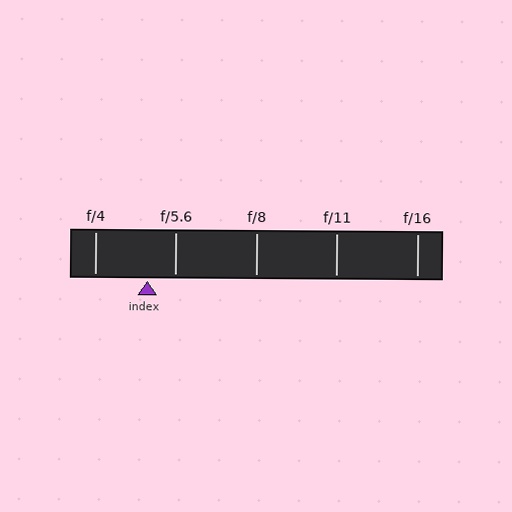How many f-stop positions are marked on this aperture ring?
There are 5 f-stop positions marked.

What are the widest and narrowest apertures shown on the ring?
The widest aperture shown is f/4 and the narrowest is f/16.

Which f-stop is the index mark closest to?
The index mark is closest to f/5.6.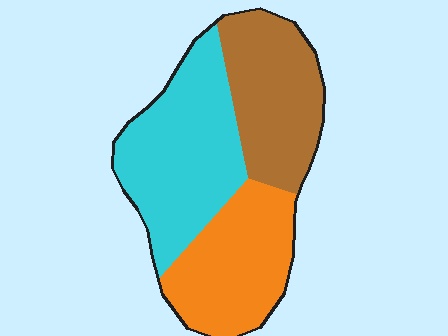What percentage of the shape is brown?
Brown takes up about one third (1/3) of the shape.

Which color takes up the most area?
Cyan, at roughly 40%.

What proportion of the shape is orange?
Orange takes up between a quarter and a half of the shape.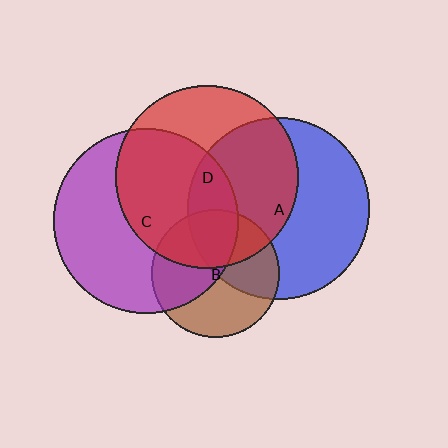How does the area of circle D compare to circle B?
Approximately 2.0 times.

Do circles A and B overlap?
Yes.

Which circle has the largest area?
Circle C (purple).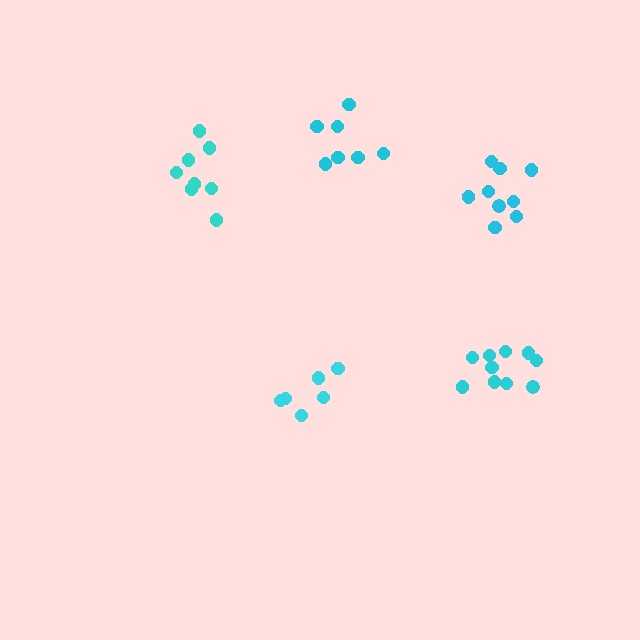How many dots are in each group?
Group 1: 10 dots, Group 2: 7 dots, Group 3: 6 dots, Group 4: 9 dots, Group 5: 8 dots (40 total).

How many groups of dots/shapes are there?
There are 5 groups.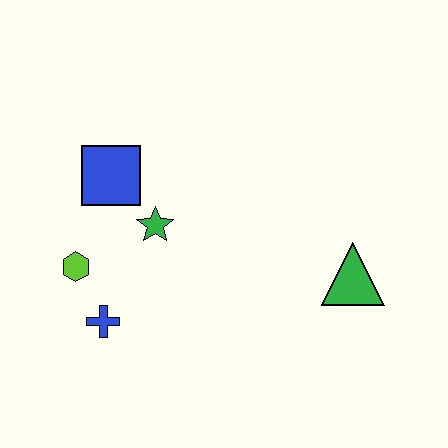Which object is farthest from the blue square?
The green triangle is farthest from the blue square.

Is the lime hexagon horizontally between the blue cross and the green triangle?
No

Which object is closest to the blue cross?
The lime hexagon is closest to the blue cross.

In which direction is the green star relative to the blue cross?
The green star is above the blue cross.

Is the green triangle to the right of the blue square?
Yes